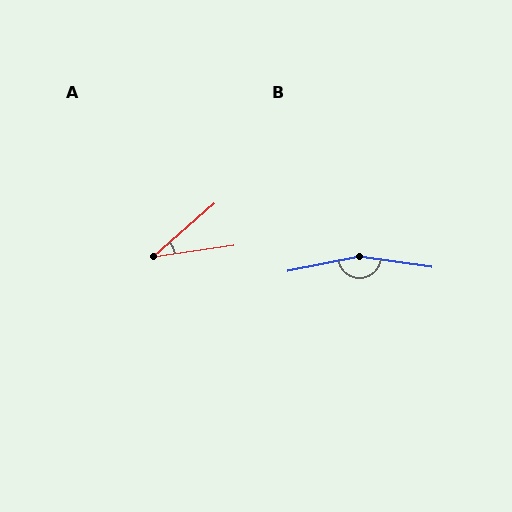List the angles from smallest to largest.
A (32°), B (161°).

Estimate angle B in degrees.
Approximately 161 degrees.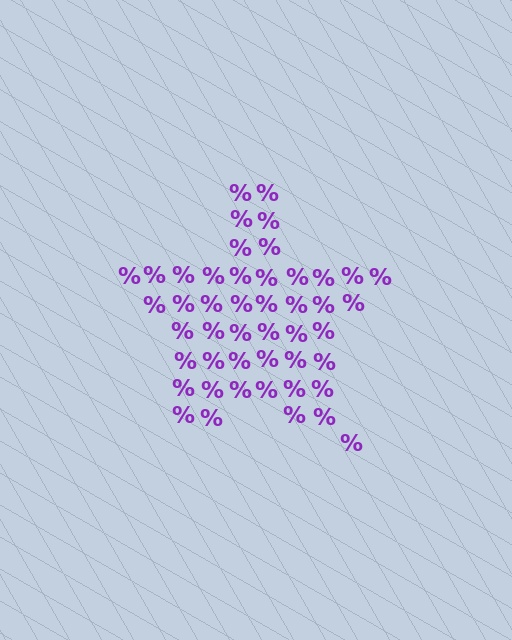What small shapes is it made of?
It is made of small percent signs.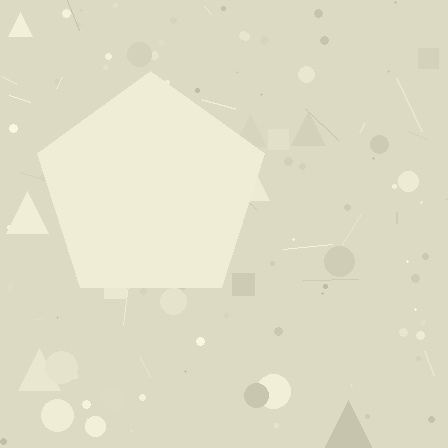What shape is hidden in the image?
A pentagon is hidden in the image.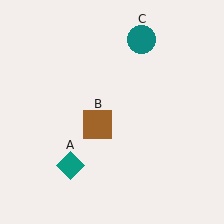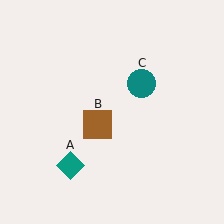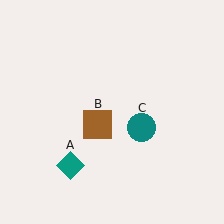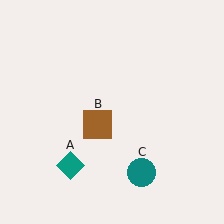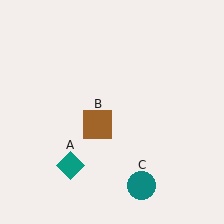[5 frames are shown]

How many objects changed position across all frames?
1 object changed position: teal circle (object C).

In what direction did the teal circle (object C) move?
The teal circle (object C) moved down.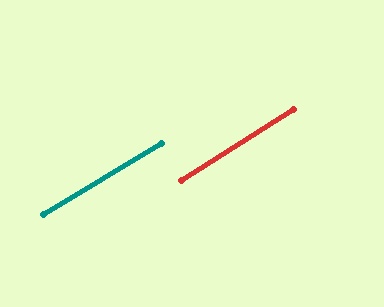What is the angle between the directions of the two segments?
Approximately 1 degree.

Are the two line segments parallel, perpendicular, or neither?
Parallel — their directions differ by only 1.4°.